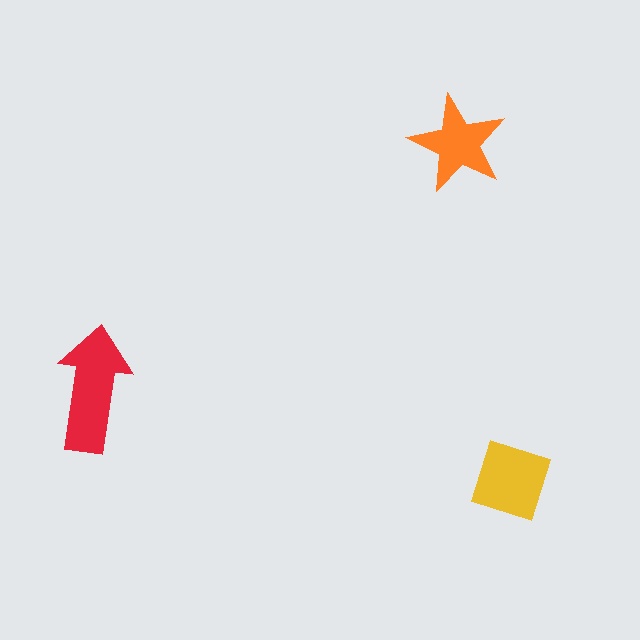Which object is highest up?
The orange star is topmost.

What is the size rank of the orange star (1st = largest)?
3rd.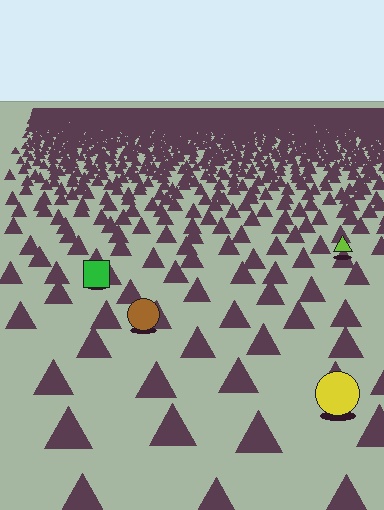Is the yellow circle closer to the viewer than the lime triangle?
Yes. The yellow circle is closer — you can tell from the texture gradient: the ground texture is coarser near it.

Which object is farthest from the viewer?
The lime triangle is farthest from the viewer. It appears smaller and the ground texture around it is denser.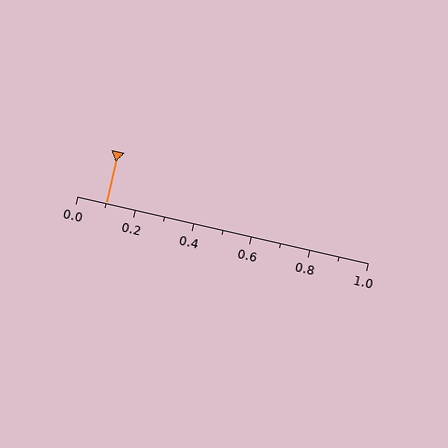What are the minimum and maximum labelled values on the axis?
The axis runs from 0.0 to 1.0.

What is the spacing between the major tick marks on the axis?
The major ticks are spaced 0.2 apart.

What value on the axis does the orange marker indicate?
The marker indicates approximately 0.1.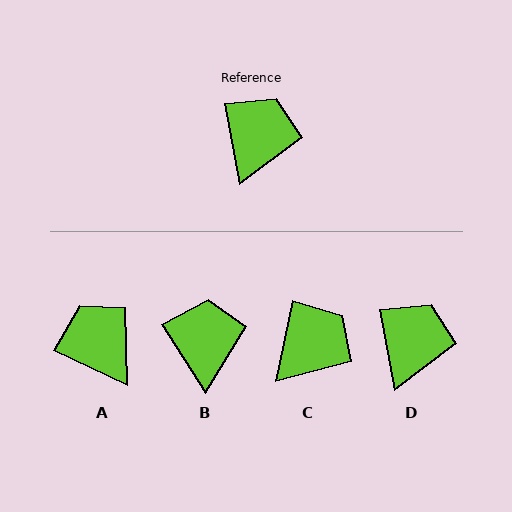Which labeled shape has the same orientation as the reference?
D.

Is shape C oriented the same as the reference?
No, it is off by about 22 degrees.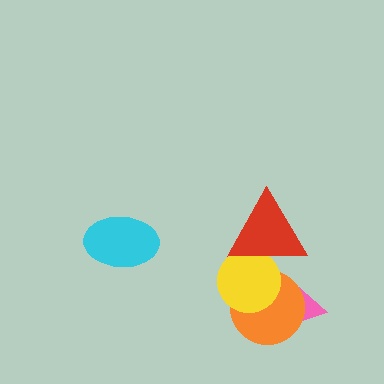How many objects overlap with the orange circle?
3 objects overlap with the orange circle.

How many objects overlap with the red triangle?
2 objects overlap with the red triangle.